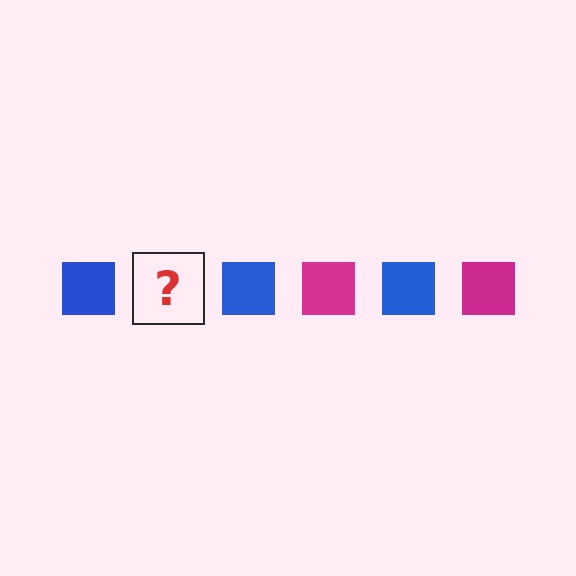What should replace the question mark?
The question mark should be replaced with a magenta square.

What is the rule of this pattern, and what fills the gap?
The rule is that the pattern cycles through blue, magenta squares. The gap should be filled with a magenta square.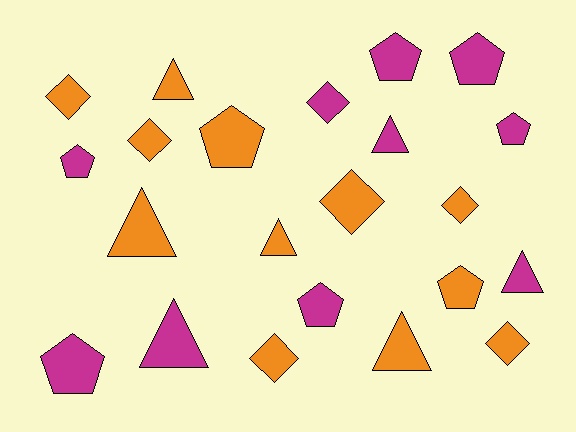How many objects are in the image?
There are 22 objects.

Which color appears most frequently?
Orange, with 12 objects.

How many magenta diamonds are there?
There is 1 magenta diamond.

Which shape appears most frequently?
Pentagon, with 8 objects.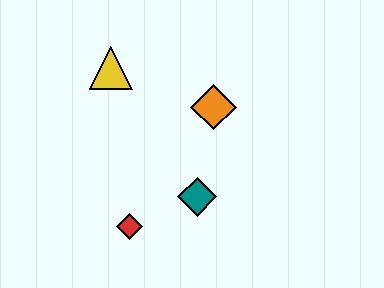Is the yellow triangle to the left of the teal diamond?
Yes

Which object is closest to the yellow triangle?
The orange diamond is closest to the yellow triangle.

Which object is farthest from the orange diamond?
The red diamond is farthest from the orange diamond.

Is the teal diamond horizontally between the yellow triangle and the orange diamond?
Yes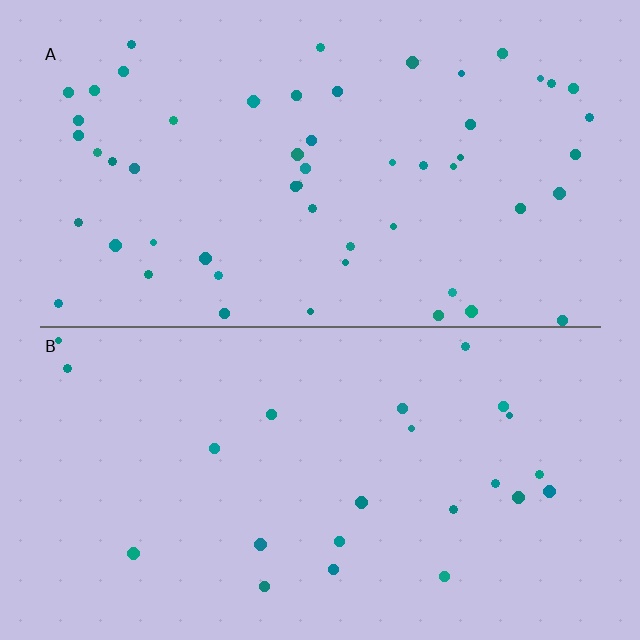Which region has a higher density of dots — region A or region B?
A (the top).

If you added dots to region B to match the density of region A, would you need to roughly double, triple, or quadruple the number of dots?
Approximately double.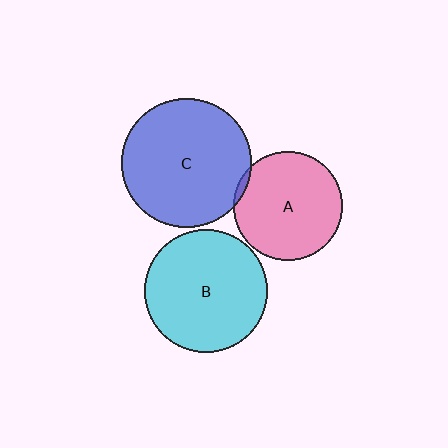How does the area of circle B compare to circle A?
Approximately 1.3 times.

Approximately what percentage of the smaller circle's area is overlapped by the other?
Approximately 5%.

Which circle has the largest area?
Circle C (blue).